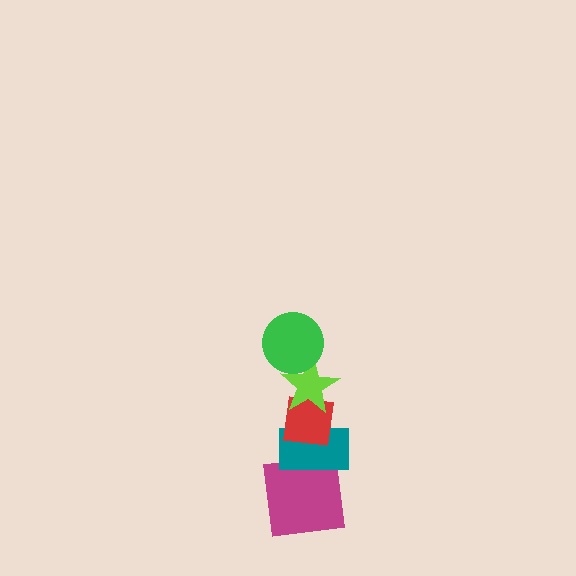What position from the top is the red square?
The red square is 3rd from the top.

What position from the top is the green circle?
The green circle is 1st from the top.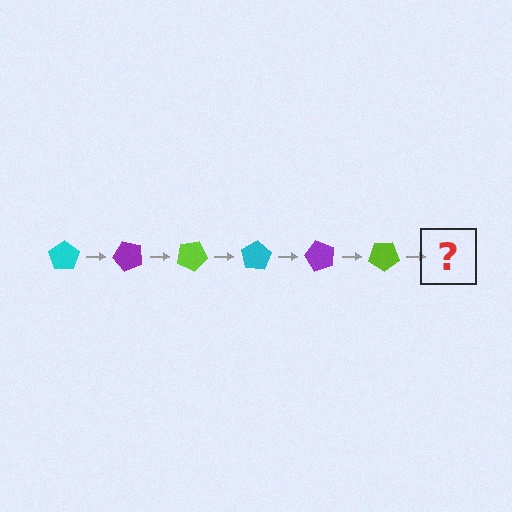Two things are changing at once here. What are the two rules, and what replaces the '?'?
The two rules are that it rotates 50 degrees each step and the color cycles through cyan, purple, and lime. The '?' should be a cyan pentagon, rotated 300 degrees from the start.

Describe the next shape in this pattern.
It should be a cyan pentagon, rotated 300 degrees from the start.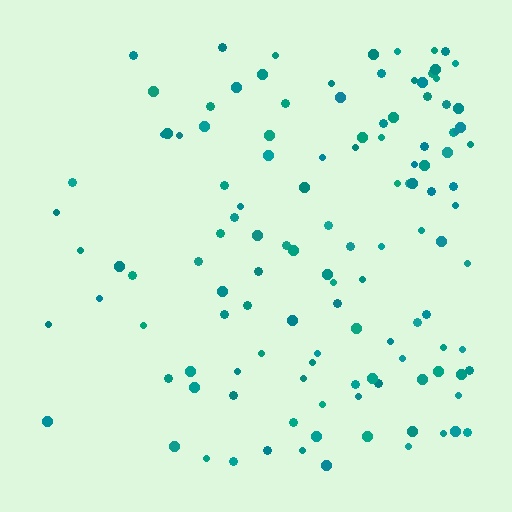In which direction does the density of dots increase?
From left to right, with the right side densest.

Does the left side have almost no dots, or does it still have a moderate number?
Still a moderate number, just noticeably fewer than the right.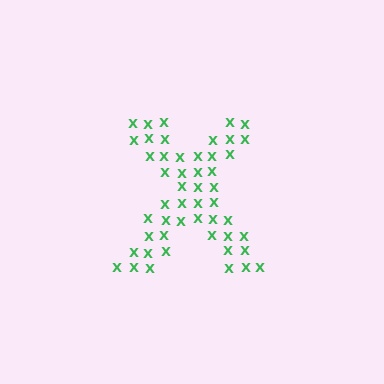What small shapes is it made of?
It is made of small letter X's.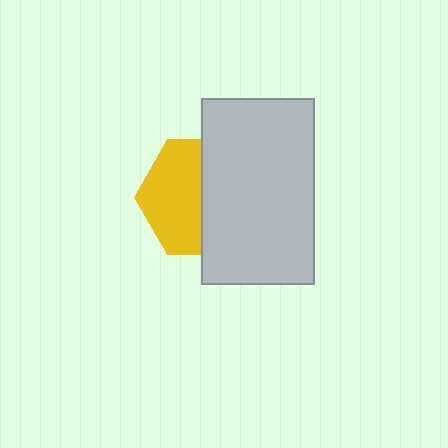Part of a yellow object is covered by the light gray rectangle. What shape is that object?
It is a hexagon.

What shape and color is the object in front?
The object in front is a light gray rectangle.